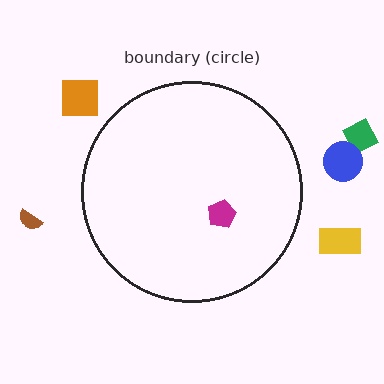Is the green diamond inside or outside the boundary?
Outside.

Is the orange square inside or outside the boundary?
Outside.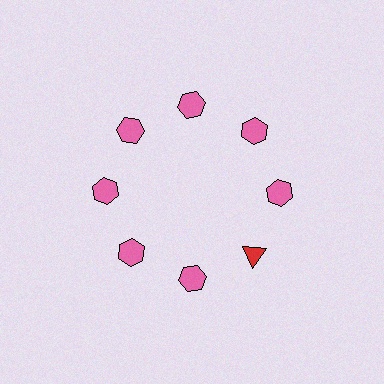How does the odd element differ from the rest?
It differs in both color (red instead of pink) and shape (triangle instead of hexagon).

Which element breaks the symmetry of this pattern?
The red triangle at roughly the 4 o'clock position breaks the symmetry. All other shapes are pink hexagons.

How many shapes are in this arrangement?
There are 8 shapes arranged in a ring pattern.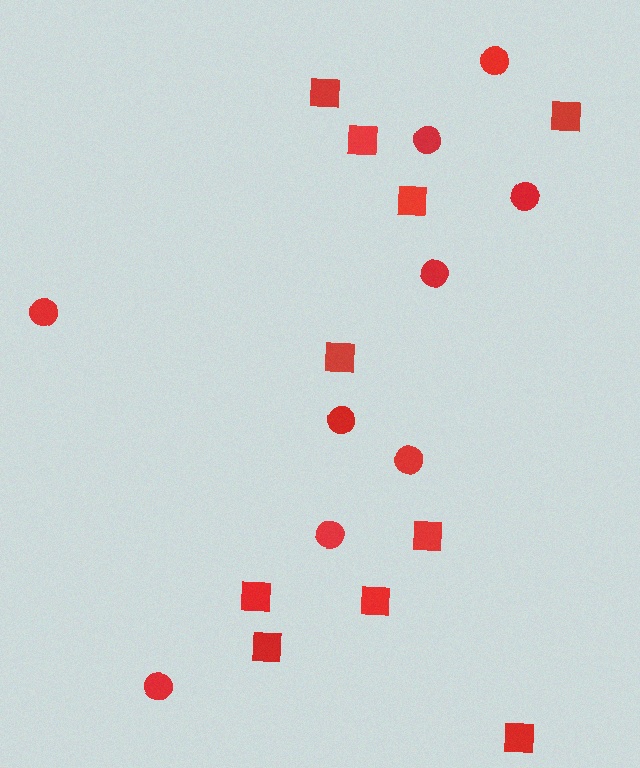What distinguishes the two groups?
There are 2 groups: one group of squares (10) and one group of circles (9).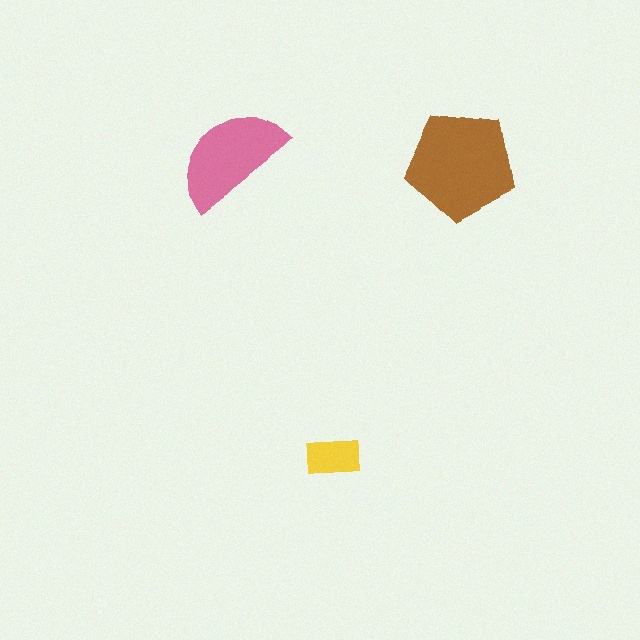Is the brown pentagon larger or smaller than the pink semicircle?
Larger.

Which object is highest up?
The pink semicircle is topmost.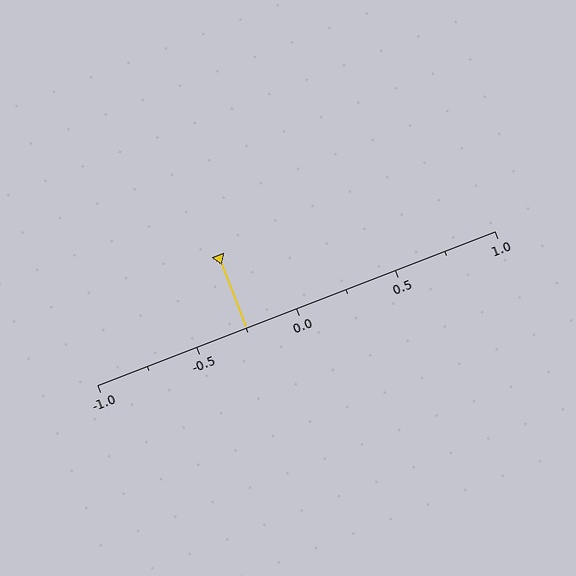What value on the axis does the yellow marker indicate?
The marker indicates approximately -0.25.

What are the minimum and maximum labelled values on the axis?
The axis runs from -1.0 to 1.0.